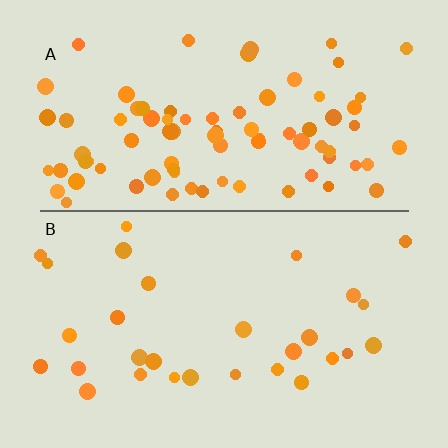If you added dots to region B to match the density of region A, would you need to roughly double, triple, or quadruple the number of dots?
Approximately triple.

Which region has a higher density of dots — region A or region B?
A (the top).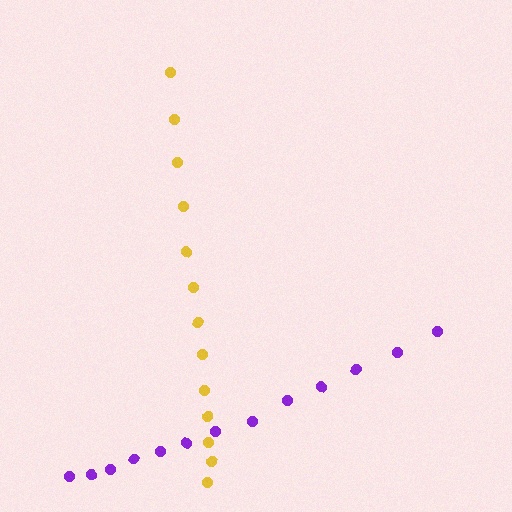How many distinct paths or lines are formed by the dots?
There are 2 distinct paths.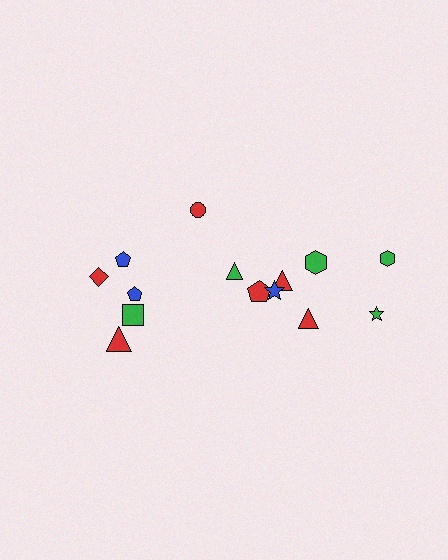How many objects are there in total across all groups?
There are 14 objects.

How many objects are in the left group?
There are 6 objects.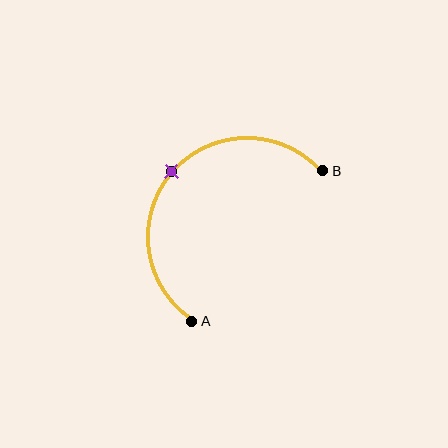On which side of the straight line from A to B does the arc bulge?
The arc bulges above and to the left of the straight line connecting A and B.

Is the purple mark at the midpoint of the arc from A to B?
Yes. The purple mark lies on the arc at equal arc-length from both A and B — it is the arc midpoint.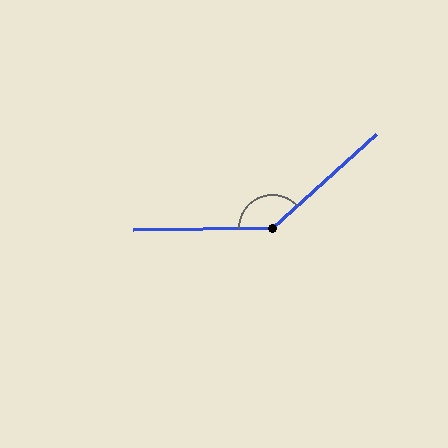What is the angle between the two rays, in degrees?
Approximately 138 degrees.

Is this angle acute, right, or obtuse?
It is obtuse.